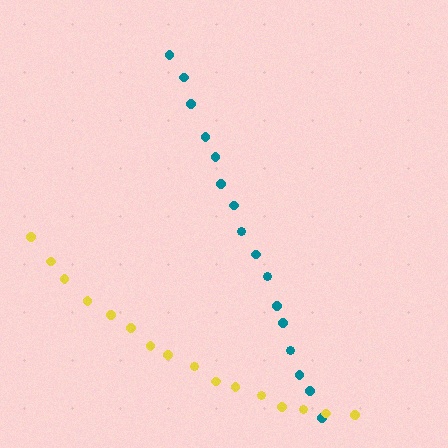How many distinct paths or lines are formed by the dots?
There are 2 distinct paths.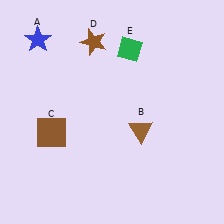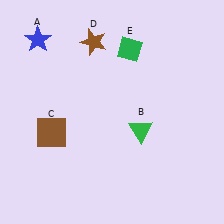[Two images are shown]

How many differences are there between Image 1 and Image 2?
There is 1 difference between the two images.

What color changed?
The triangle (B) changed from brown in Image 1 to green in Image 2.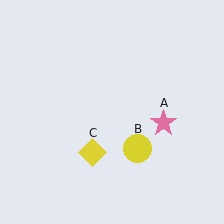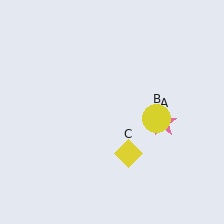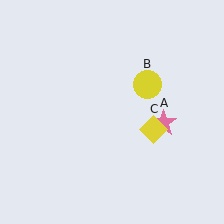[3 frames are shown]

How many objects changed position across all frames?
2 objects changed position: yellow circle (object B), yellow diamond (object C).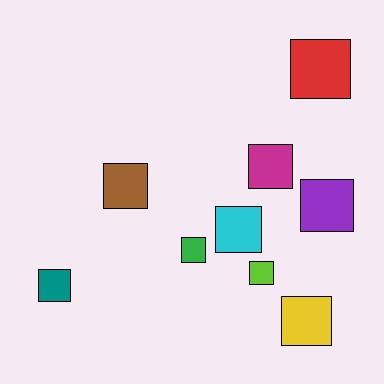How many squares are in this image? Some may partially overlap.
There are 9 squares.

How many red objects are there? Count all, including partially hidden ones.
There is 1 red object.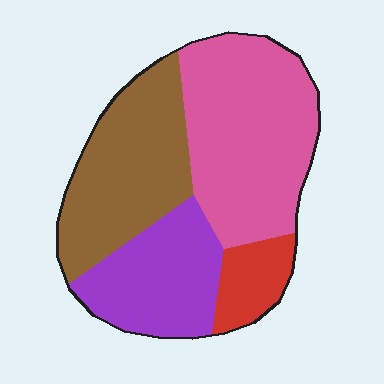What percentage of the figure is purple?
Purple covers about 20% of the figure.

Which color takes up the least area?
Red, at roughly 10%.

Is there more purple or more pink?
Pink.